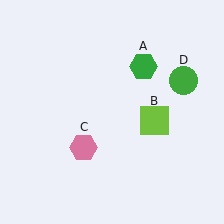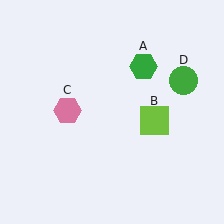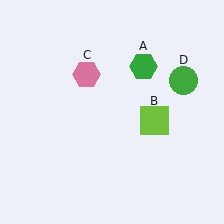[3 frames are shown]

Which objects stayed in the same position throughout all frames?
Green hexagon (object A) and lime square (object B) and green circle (object D) remained stationary.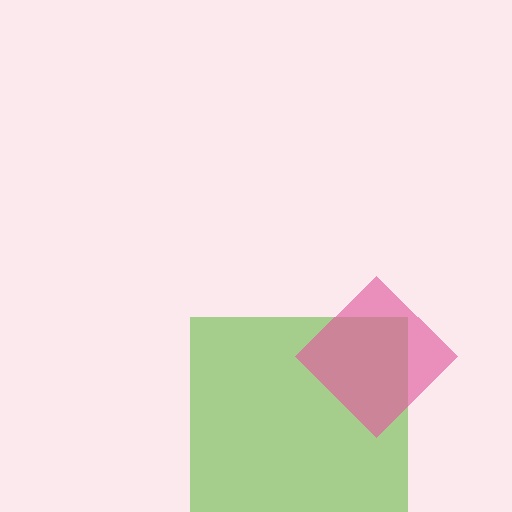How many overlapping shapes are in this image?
There are 2 overlapping shapes in the image.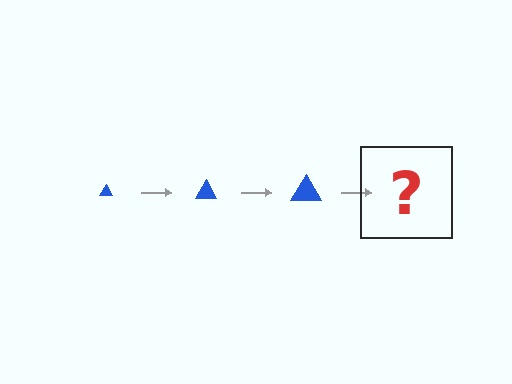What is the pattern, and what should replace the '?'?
The pattern is that the triangle gets progressively larger each step. The '?' should be a blue triangle, larger than the previous one.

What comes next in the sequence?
The next element should be a blue triangle, larger than the previous one.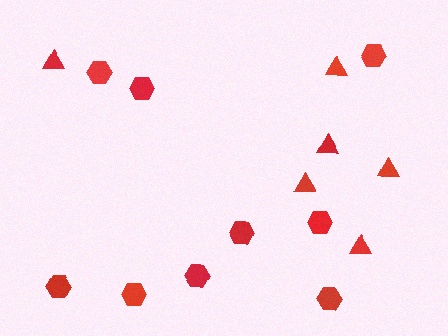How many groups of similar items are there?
There are 2 groups: one group of hexagons (9) and one group of triangles (6).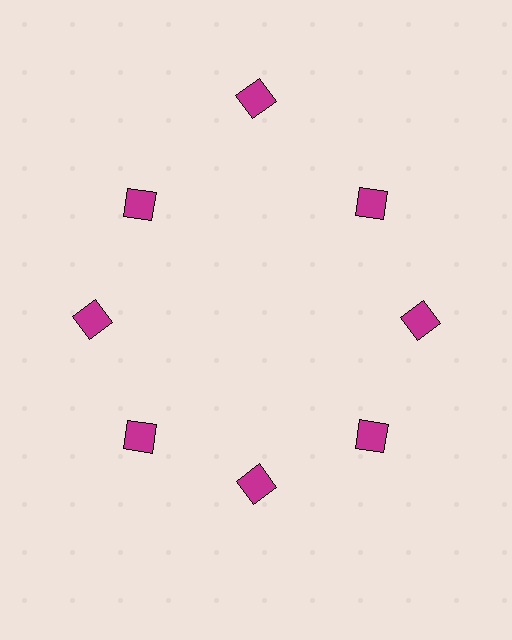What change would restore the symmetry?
The symmetry would be restored by moving it inward, back onto the ring so that all 8 squares sit at equal angles and equal distance from the center.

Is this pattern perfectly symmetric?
No. The 8 magenta squares are arranged in a ring, but one element near the 12 o'clock position is pushed outward from the center, breaking the 8-fold rotational symmetry.